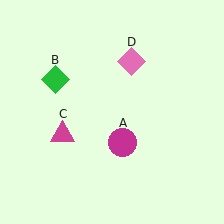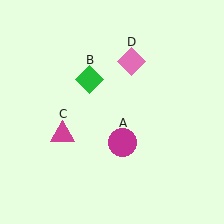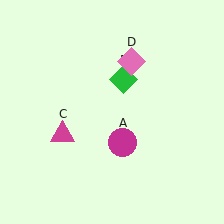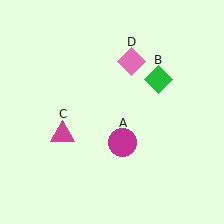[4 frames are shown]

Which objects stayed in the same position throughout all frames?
Magenta circle (object A) and magenta triangle (object C) and pink diamond (object D) remained stationary.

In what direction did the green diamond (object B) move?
The green diamond (object B) moved right.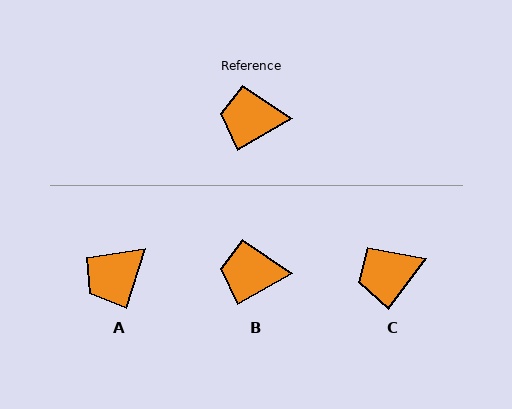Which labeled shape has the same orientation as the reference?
B.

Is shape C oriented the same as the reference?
No, it is off by about 23 degrees.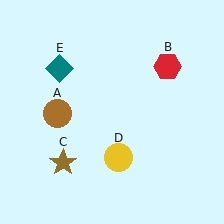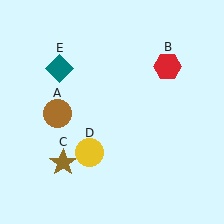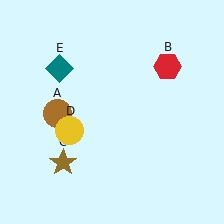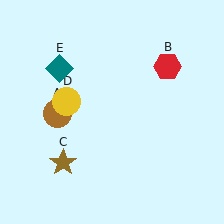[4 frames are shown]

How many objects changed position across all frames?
1 object changed position: yellow circle (object D).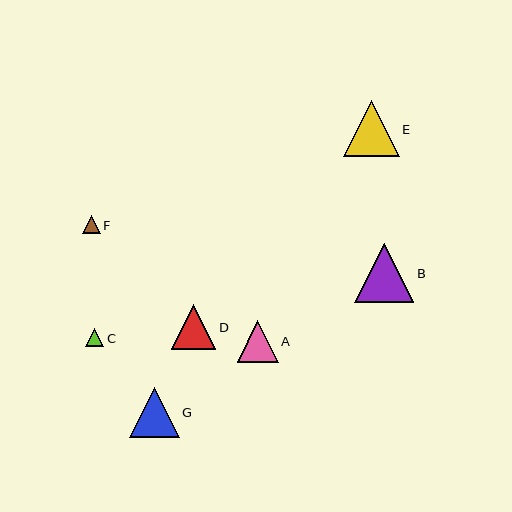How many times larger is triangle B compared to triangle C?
Triangle B is approximately 3.4 times the size of triangle C.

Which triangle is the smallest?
Triangle C is the smallest with a size of approximately 18 pixels.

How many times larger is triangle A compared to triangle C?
Triangle A is approximately 2.4 times the size of triangle C.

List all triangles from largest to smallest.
From largest to smallest: B, E, G, D, A, F, C.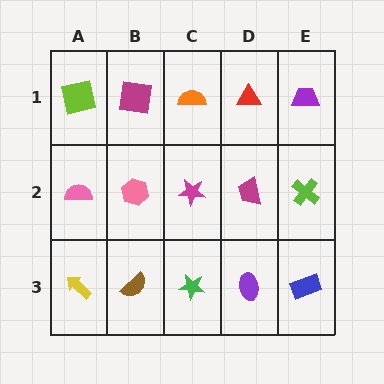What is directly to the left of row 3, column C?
A brown semicircle.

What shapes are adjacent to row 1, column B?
A pink hexagon (row 2, column B), a lime square (row 1, column A), an orange semicircle (row 1, column C).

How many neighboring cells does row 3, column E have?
2.